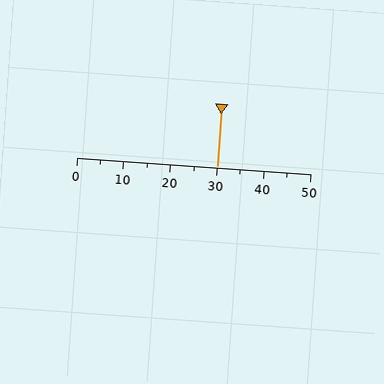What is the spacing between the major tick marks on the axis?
The major ticks are spaced 10 apart.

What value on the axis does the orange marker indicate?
The marker indicates approximately 30.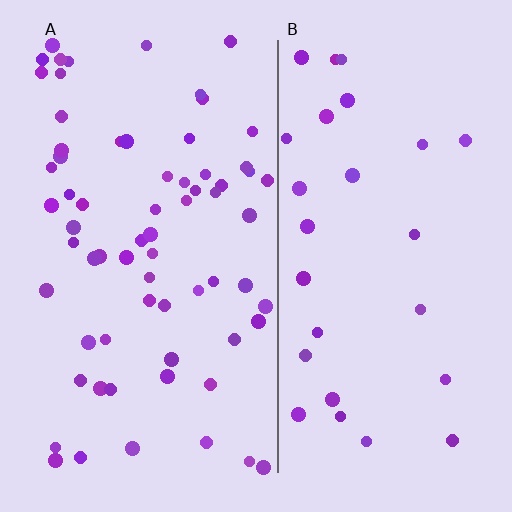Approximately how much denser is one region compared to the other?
Approximately 2.4× — region A over region B.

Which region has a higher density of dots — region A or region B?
A (the left).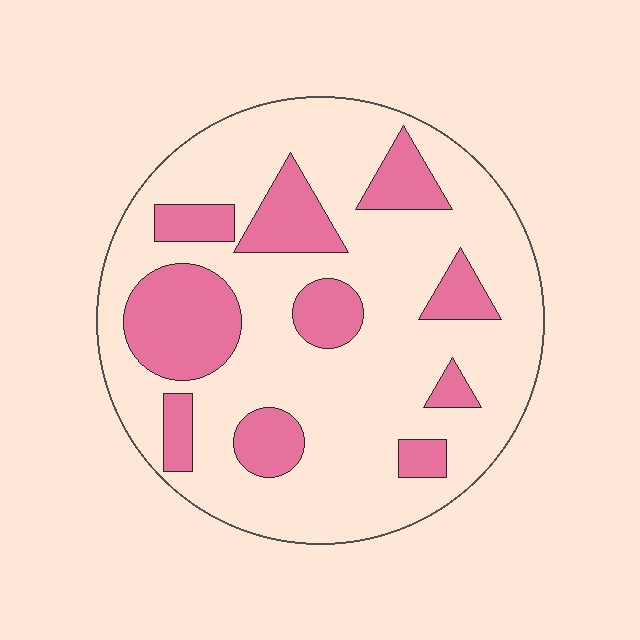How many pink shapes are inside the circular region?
10.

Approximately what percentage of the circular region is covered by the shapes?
Approximately 25%.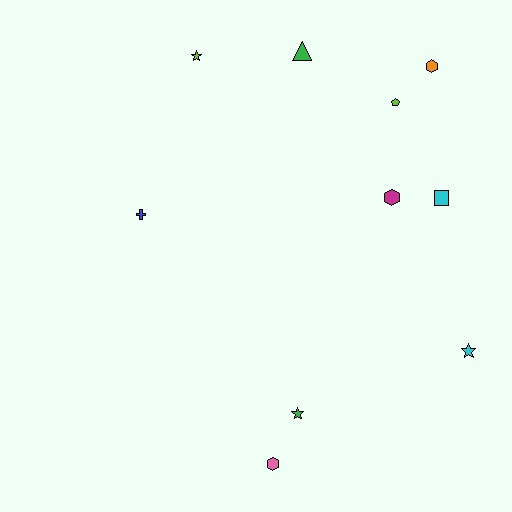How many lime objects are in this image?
There are 2 lime objects.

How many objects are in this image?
There are 10 objects.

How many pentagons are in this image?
There is 1 pentagon.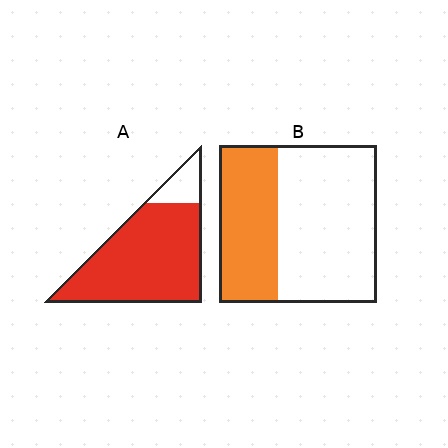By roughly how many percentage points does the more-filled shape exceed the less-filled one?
By roughly 50 percentage points (A over B).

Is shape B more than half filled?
No.